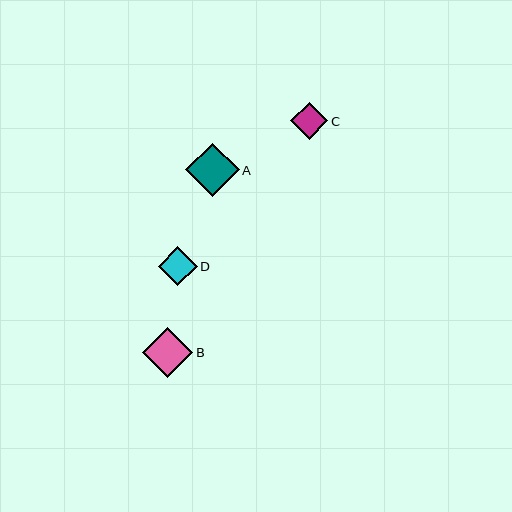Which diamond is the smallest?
Diamond C is the smallest with a size of approximately 37 pixels.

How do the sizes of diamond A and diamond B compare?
Diamond A and diamond B are approximately the same size.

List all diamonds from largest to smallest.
From largest to smallest: A, B, D, C.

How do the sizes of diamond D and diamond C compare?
Diamond D and diamond C are approximately the same size.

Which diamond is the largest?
Diamond A is the largest with a size of approximately 54 pixels.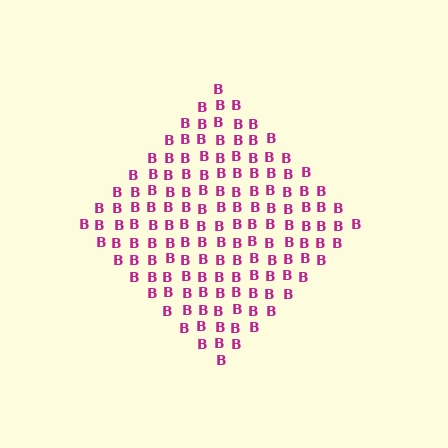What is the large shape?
The large shape is a diamond.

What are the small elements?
The small elements are letter B's.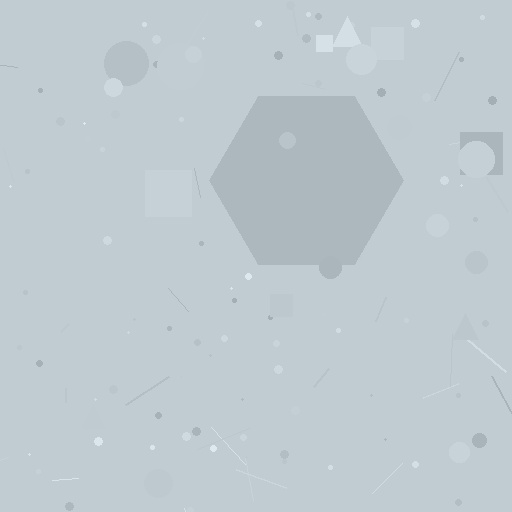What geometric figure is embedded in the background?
A hexagon is embedded in the background.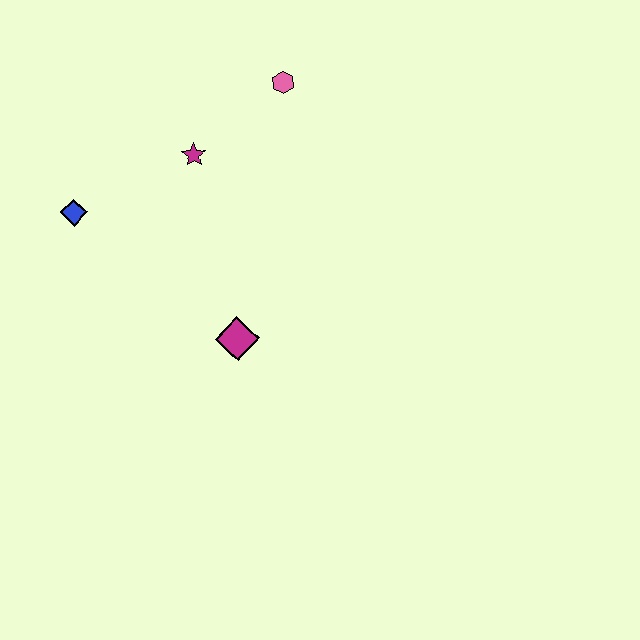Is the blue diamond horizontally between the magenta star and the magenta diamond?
No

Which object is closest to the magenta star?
The pink hexagon is closest to the magenta star.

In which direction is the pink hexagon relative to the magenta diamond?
The pink hexagon is above the magenta diamond.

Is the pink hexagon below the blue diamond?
No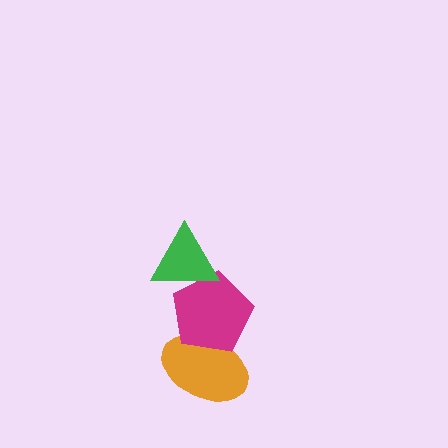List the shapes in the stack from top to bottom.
From top to bottom: the green triangle, the magenta pentagon, the orange ellipse.